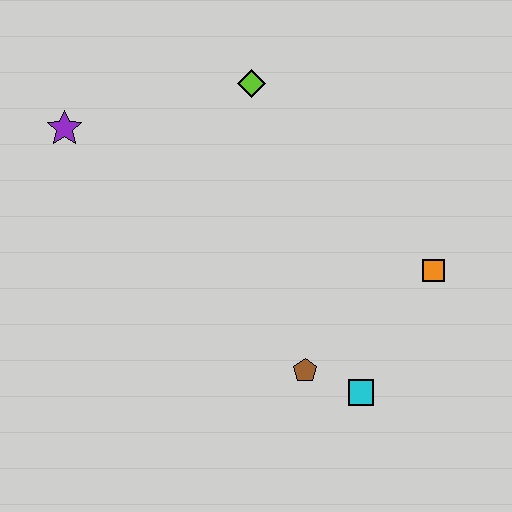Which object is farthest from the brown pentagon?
The purple star is farthest from the brown pentagon.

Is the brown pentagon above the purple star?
No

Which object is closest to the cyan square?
The brown pentagon is closest to the cyan square.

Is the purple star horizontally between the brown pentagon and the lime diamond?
No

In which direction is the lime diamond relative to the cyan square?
The lime diamond is above the cyan square.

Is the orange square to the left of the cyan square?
No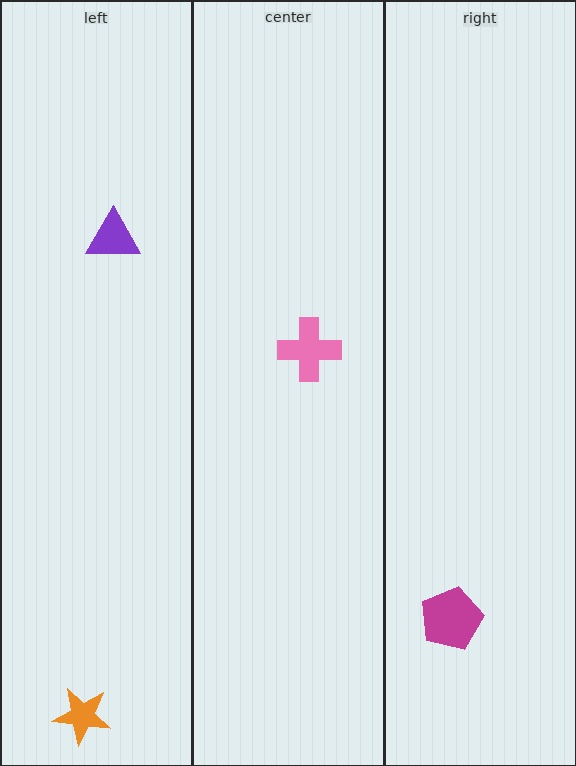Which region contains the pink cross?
The center region.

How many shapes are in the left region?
2.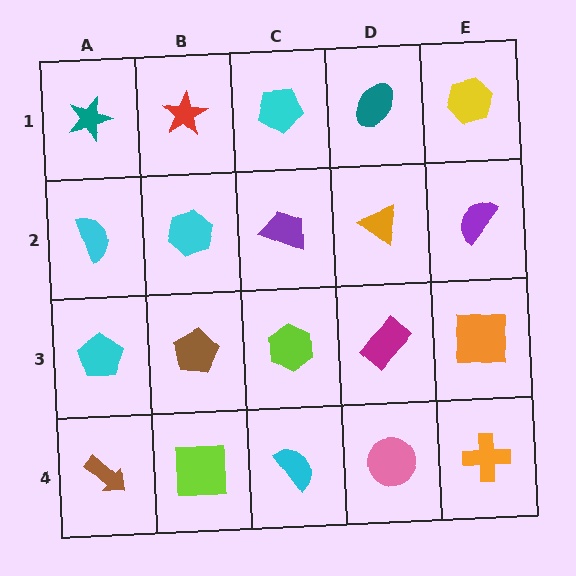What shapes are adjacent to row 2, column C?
A cyan pentagon (row 1, column C), a lime hexagon (row 3, column C), a cyan hexagon (row 2, column B), an orange triangle (row 2, column D).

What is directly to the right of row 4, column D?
An orange cross.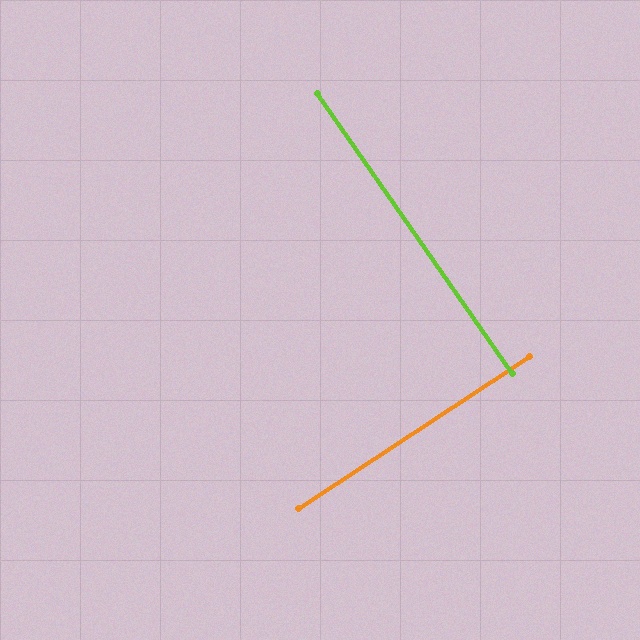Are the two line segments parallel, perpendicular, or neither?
Perpendicular — they meet at approximately 89°.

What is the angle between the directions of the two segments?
Approximately 89 degrees.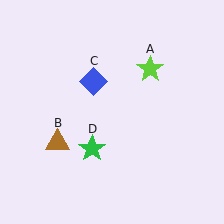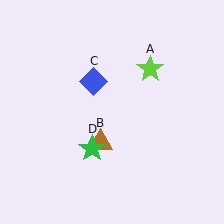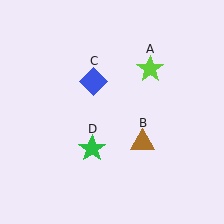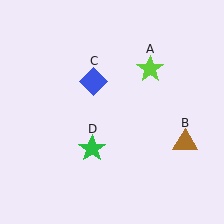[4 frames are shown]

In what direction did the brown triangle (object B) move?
The brown triangle (object B) moved right.